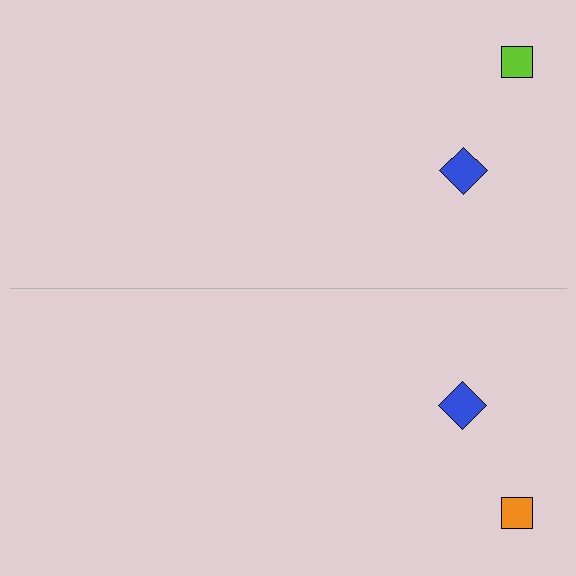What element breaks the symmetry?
The orange square on the bottom side breaks the symmetry — its mirror counterpart is lime.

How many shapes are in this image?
There are 4 shapes in this image.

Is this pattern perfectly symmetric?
No, the pattern is not perfectly symmetric. The orange square on the bottom side breaks the symmetry — its mirror counterpart is lime.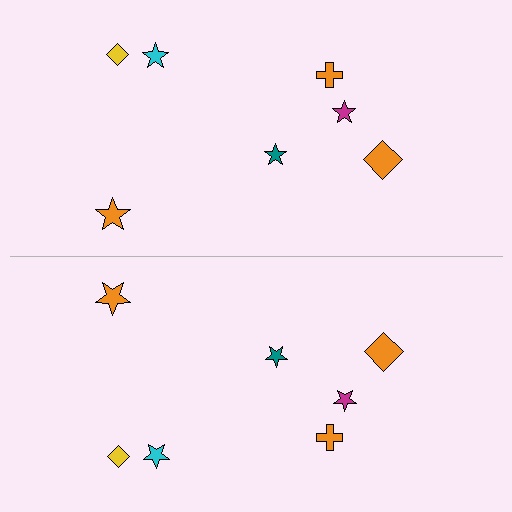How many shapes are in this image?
There are 14 shapes in this image.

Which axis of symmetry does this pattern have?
The pattern has a horizontal axis of symmetry running through the center of the image.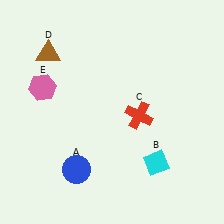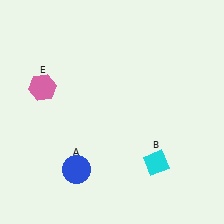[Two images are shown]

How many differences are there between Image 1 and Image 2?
There are 2 differences between the two images.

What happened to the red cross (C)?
The red cross (C) was removed in Image 2. It was in the bottom-right area of Image 1.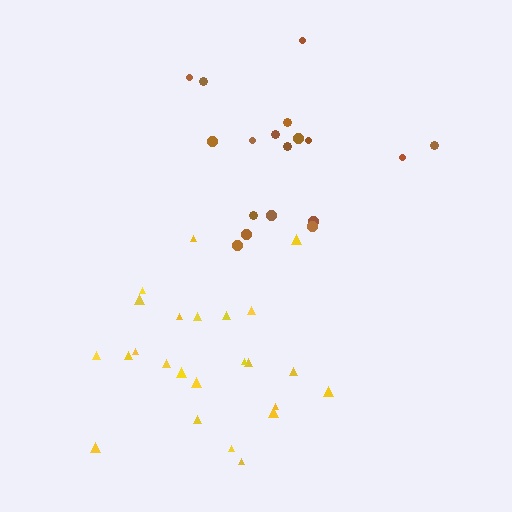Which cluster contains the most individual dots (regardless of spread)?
Yellow (24).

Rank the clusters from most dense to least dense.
yellow, brown.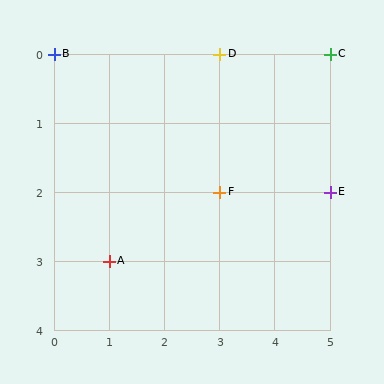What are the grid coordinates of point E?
Point E is at grid coordinates (5, 2).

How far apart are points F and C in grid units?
Points F and C are 2 columns and 2 rows apart (about 2.8 grid units diagonally).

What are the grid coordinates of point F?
Point F is at grid coordinates (3, 2).